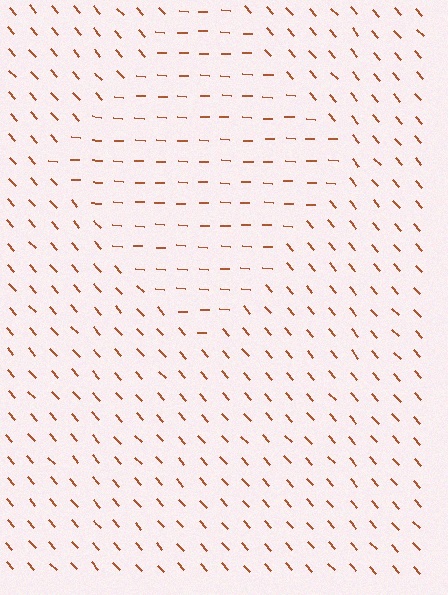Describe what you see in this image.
The image is filled with small brown line segments. A diamond region in the image has lines oriented differently from the surrounding lines, creating a visible texture boundary.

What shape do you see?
I see a diamond.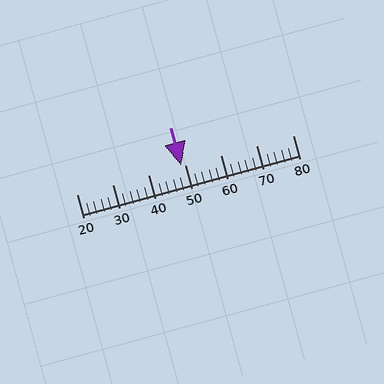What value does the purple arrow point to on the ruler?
The purple arrow points to approximately 49.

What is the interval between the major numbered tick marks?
The major tick marks are spaced 10 units apart.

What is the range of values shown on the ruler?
The ruler shows values from 20 to 80.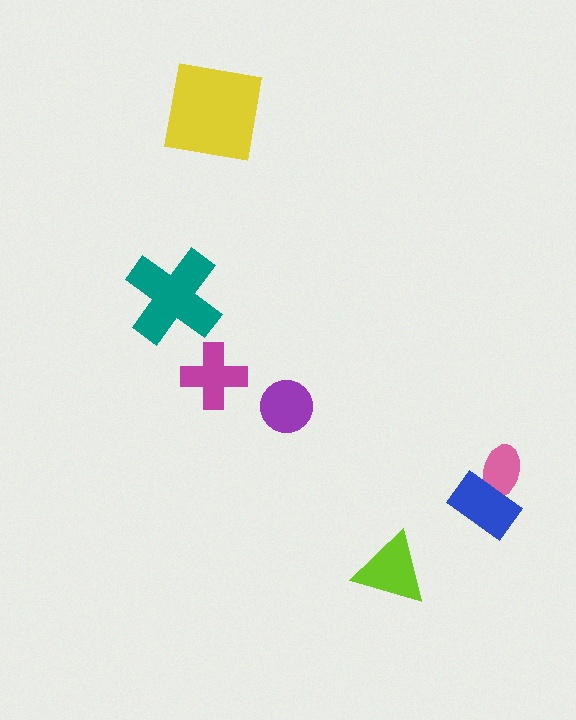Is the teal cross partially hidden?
No, no other shape covers it.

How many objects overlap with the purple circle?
0 objects overlap with the purple circle.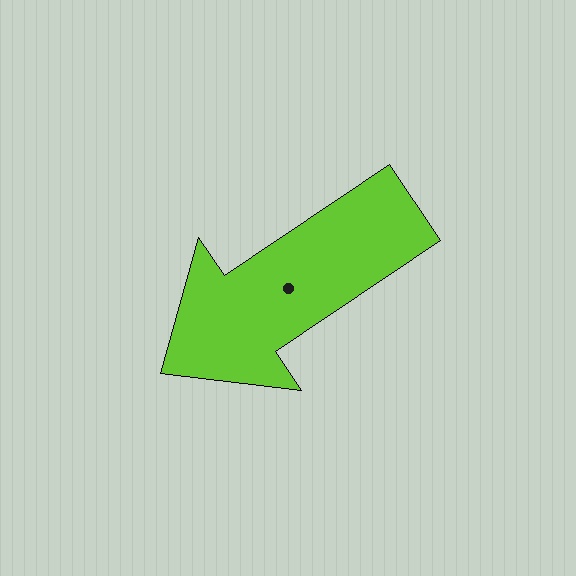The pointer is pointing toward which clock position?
Roughly 8 o'clock.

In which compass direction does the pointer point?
Southwest.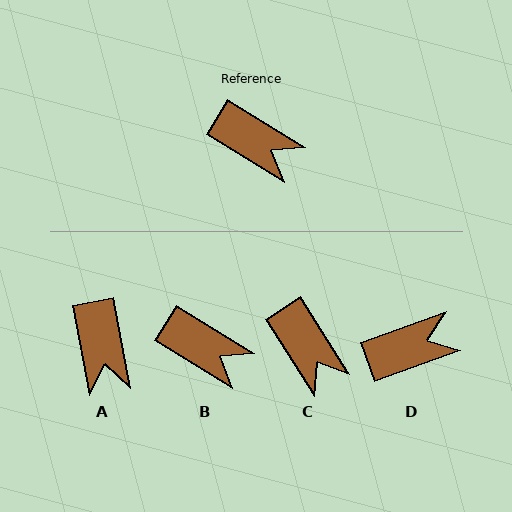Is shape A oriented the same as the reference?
No, it is off by about 48 degrees.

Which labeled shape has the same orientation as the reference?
B.